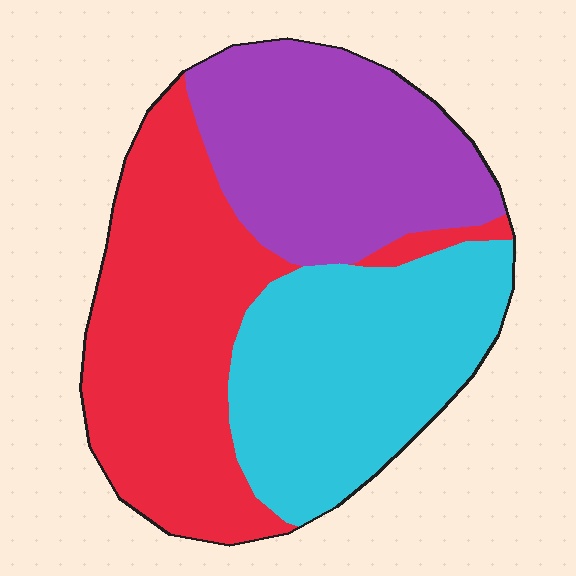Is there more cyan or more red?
Red.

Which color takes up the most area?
Red, at roughly 35%.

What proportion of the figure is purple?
Purple covers roughly 30% of the figure.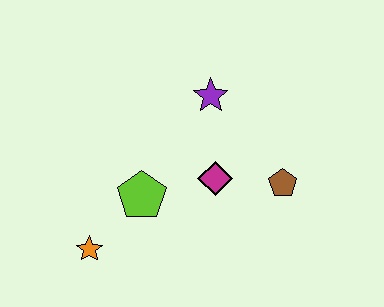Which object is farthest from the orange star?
The brown pentagon is farthest from the orange star.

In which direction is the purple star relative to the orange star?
The purple star is above the orange star.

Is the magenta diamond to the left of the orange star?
No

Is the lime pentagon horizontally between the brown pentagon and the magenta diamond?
No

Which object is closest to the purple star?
The magenta diamond is closest to the purple star.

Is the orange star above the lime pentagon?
No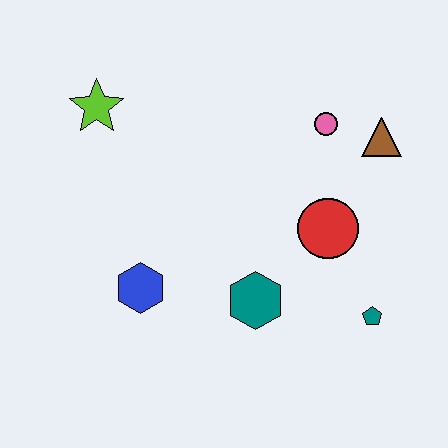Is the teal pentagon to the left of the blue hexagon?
No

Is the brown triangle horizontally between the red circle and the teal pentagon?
No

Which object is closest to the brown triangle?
The pink circle is closest to the brown triangle.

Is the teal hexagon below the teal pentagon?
No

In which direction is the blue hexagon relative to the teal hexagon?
The blue hexagon is to the left of the teal hexagon.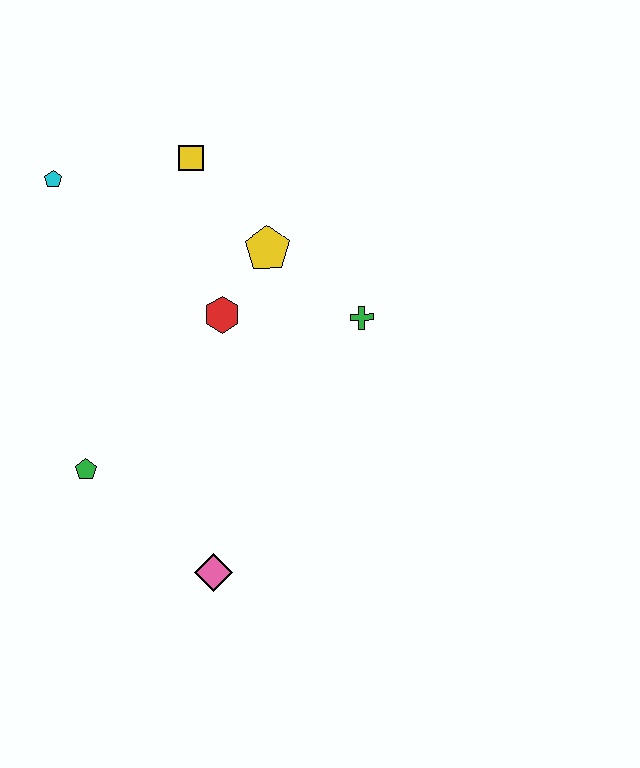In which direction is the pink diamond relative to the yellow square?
The pink diamond is below the yellow square.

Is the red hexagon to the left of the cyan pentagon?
No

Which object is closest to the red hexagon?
The yellow pentagon is closest to the red hexagon.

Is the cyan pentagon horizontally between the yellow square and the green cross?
No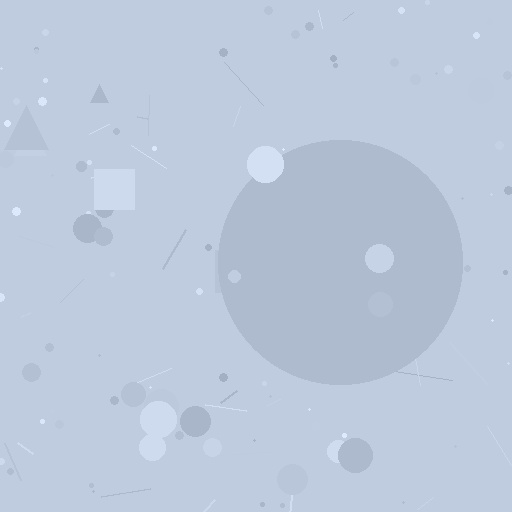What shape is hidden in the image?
A circle is hidden in the image.